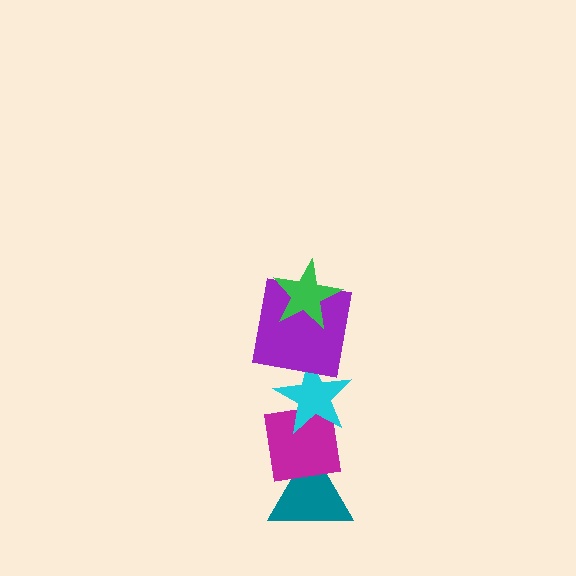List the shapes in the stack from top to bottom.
From top to bottom: the green star, the purple square, the cyan star, the magenta square, the teal triangle.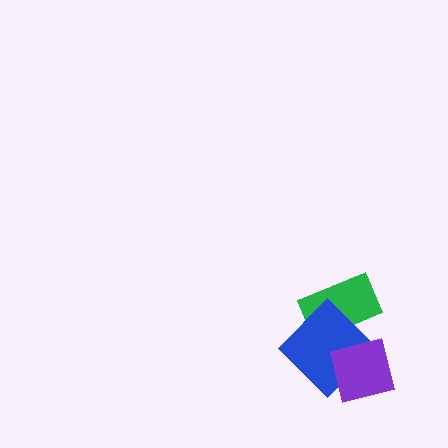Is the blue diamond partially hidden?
Yes, it is partially covered by another shape.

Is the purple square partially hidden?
No, no other shape covers it.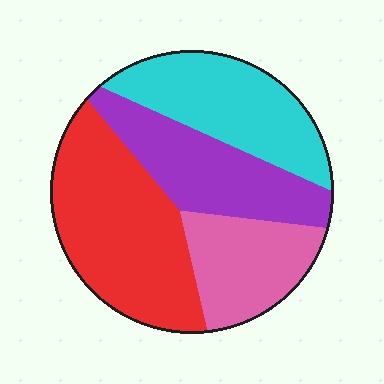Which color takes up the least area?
Pink, at roughly 20%.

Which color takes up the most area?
Red, at roughly 35%.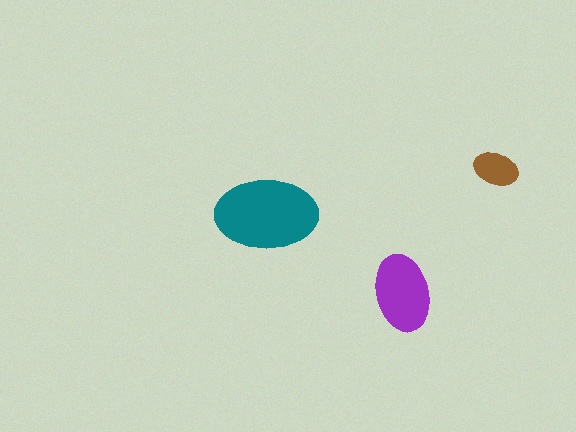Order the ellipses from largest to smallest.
the teal one, the purple one, the brown one.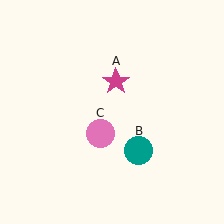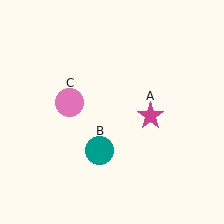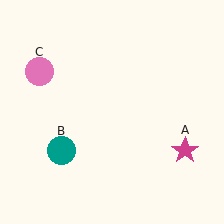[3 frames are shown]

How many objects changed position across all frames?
3 objects changed position: magenta star (object A), teal circle (object B), pink circle (object C).